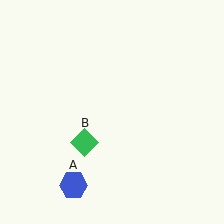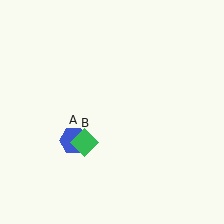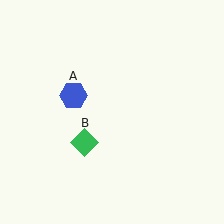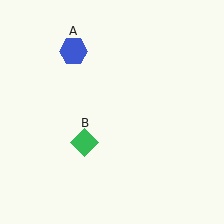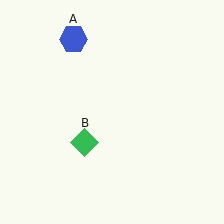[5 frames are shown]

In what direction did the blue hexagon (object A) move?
The blue hexagon (object A) moved up.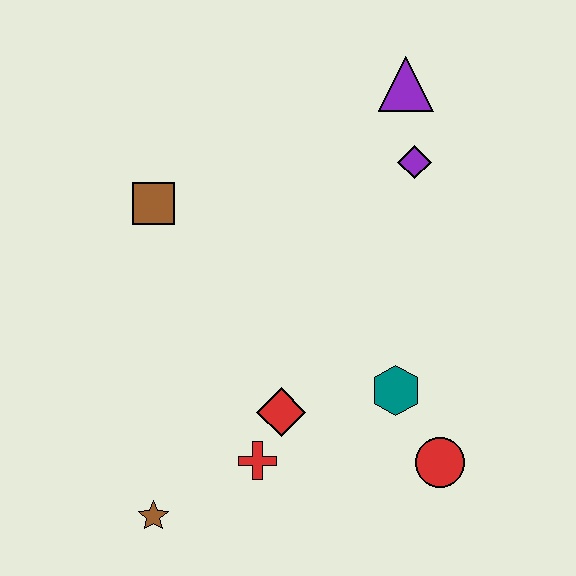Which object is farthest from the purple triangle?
The brown star is farthest from the purple triangle.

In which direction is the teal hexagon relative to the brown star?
The teal hexagon is to the right of the brown star.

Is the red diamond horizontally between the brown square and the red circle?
Yes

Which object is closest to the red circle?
The teal hexagon is closest to the red circle.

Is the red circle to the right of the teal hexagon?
Yes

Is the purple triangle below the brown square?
No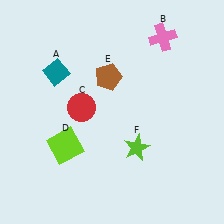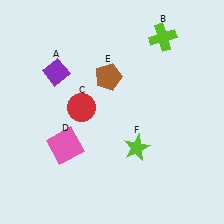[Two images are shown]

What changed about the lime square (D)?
In Image 1, D is lime. In Image 2, it changed to pink.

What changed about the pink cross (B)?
In Image 1, B is pink. In Image 2, it changed to lime.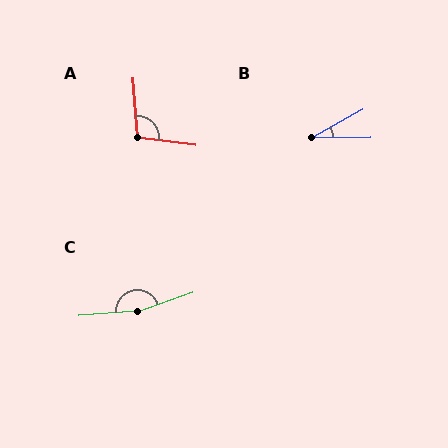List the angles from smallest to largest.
B (28°), A (102°), C (165°).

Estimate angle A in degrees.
Approximately 102 degrees.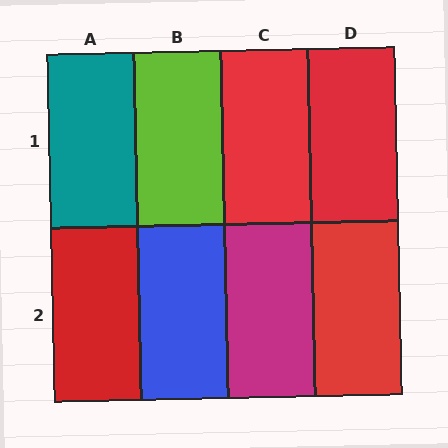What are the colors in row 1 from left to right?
Teal, lime, red, red.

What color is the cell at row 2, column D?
Red.